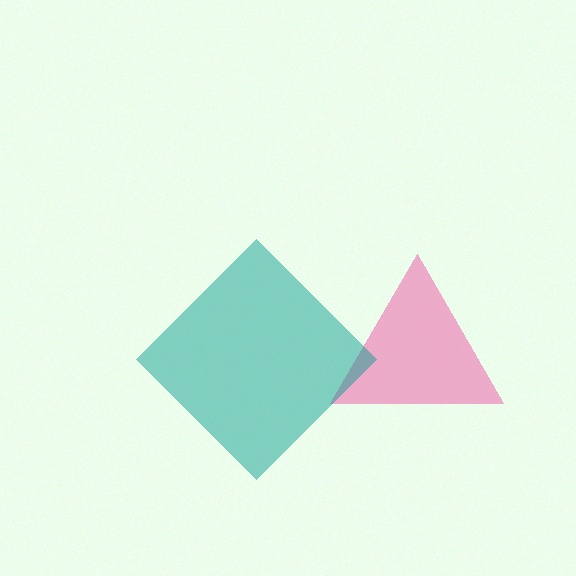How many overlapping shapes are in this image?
There are 2 overlapping shapes in the image.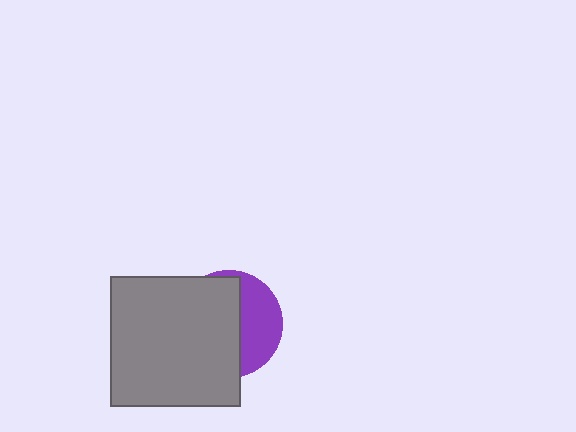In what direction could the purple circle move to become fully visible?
The purple circle could move right. That would shift it out from behind the gray square entirely.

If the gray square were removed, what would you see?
You would see the complete purple circle.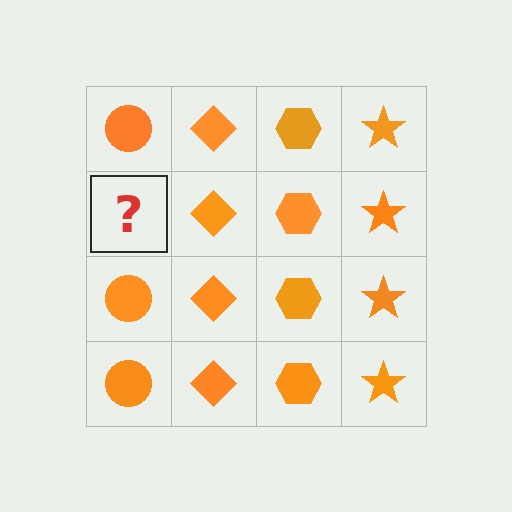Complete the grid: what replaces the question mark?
The question mark should be replaced with an orange circle.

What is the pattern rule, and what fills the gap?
The rule is that each column has a consistent shape. The gap should be filled with an orange circle.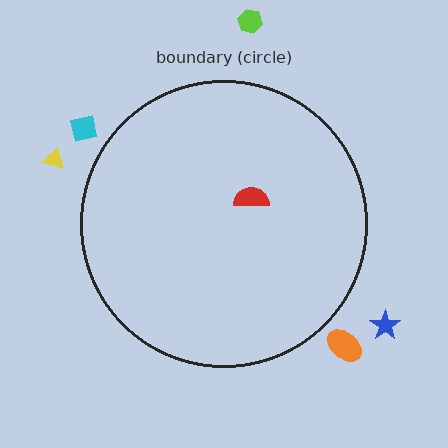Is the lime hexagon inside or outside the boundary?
Outside.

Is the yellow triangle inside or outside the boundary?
Outside.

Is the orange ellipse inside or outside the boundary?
Outside.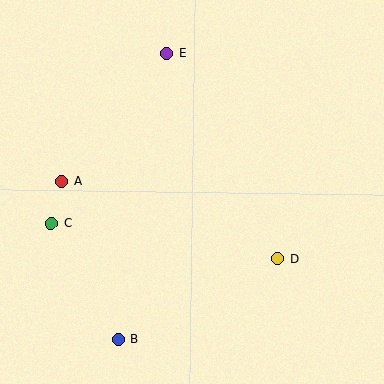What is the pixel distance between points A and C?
The distance between A and C is 43 pixels.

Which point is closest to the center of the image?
Point D at (278, 259) is closest to the center.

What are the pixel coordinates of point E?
Point E is at (167, 53).